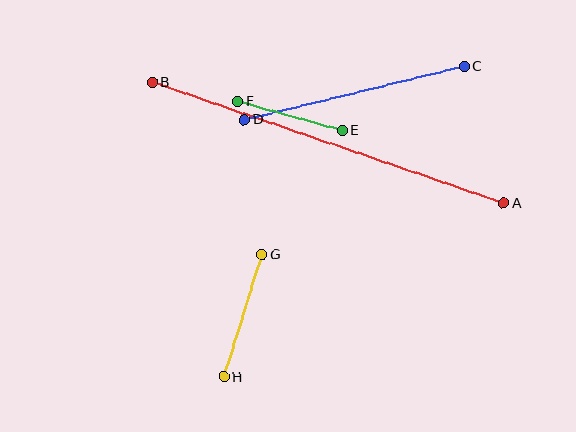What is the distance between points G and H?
The distance is approximately 128 pixels.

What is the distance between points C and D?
The distance is approximately 226 pixels.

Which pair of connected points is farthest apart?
Points A and B are farthest apart.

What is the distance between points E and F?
The distance is approximately 109 pixels.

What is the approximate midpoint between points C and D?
The midpoint is at approximately (354, 93) pixels.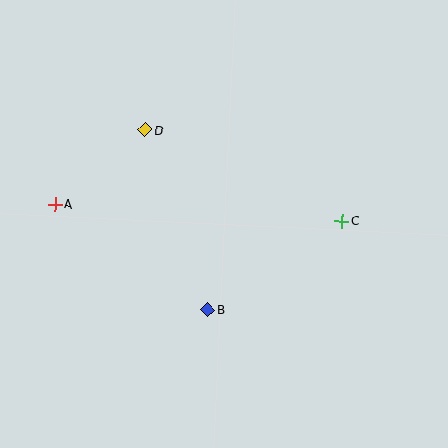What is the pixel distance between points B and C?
The distance between B and C is 161 pixels.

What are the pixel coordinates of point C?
Point C is at (342, 221).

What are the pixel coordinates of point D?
Point D is at (145, 130).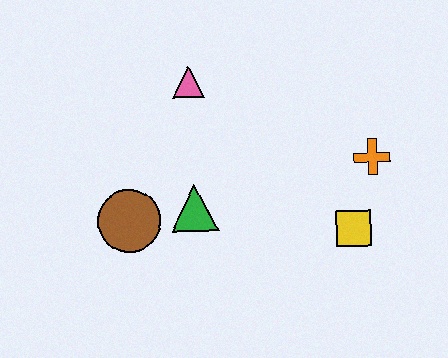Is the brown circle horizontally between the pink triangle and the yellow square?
No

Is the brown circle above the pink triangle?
No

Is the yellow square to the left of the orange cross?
Yes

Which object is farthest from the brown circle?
The orange cross is farthest from the brown circle.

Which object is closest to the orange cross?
The yellow square is closest to the orange cross.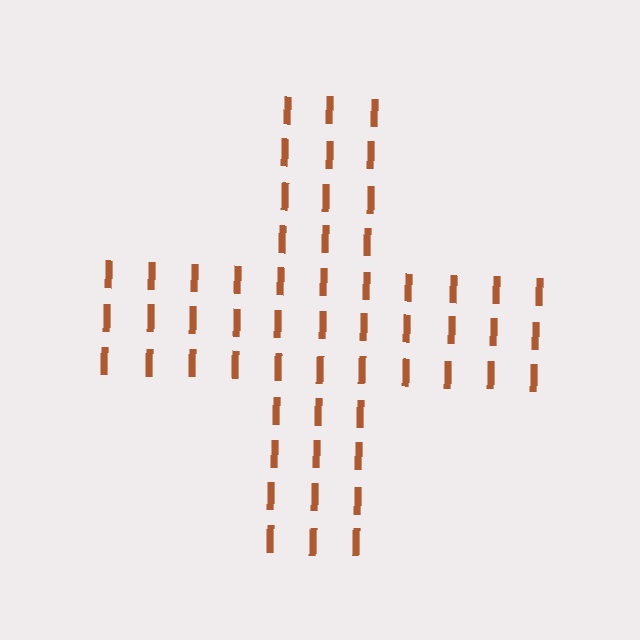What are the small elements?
The small elements are letter I's.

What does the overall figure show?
The overall figure shows a cross.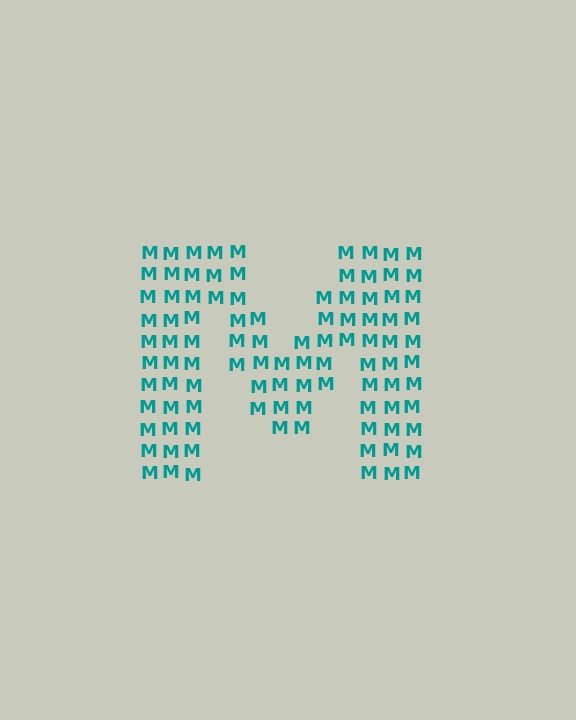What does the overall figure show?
The overall figure shows the letter M.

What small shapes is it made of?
It is made of small letter M's.